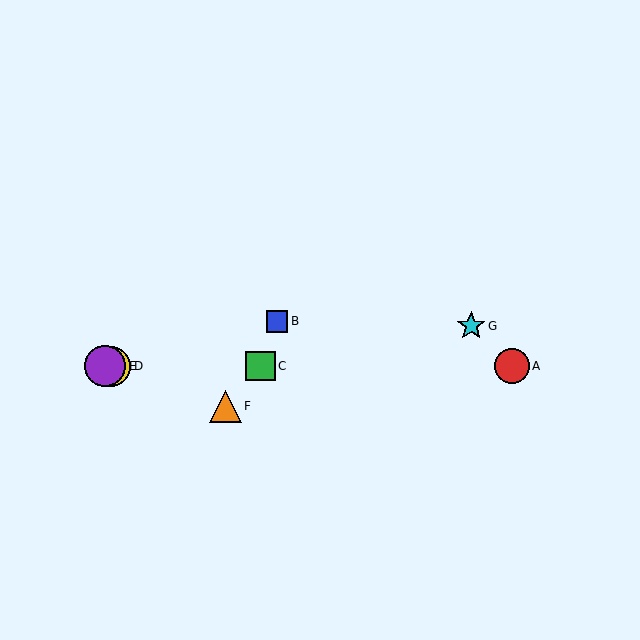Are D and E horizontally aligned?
Yes, both are at y≈366.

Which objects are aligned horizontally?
Objects A, C, D, E are aligned horizontally.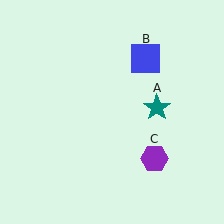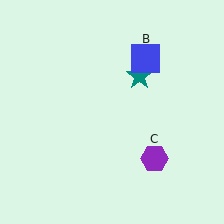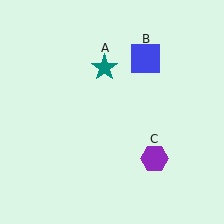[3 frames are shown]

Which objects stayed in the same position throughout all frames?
Blue square (object B) and purple hexagon (object C) remained stationary.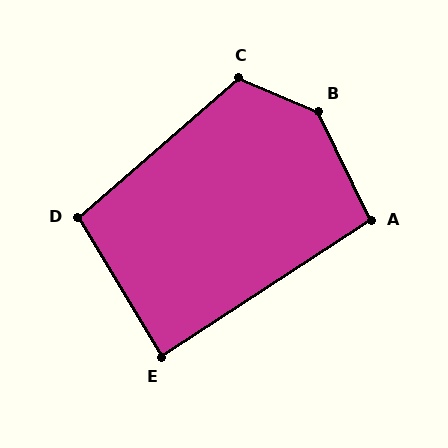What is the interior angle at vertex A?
Approximately 97 degrees (obtuse).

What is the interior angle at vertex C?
Approximately 116 degrees (obtuse).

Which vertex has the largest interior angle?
B, at approximately 139 degrees.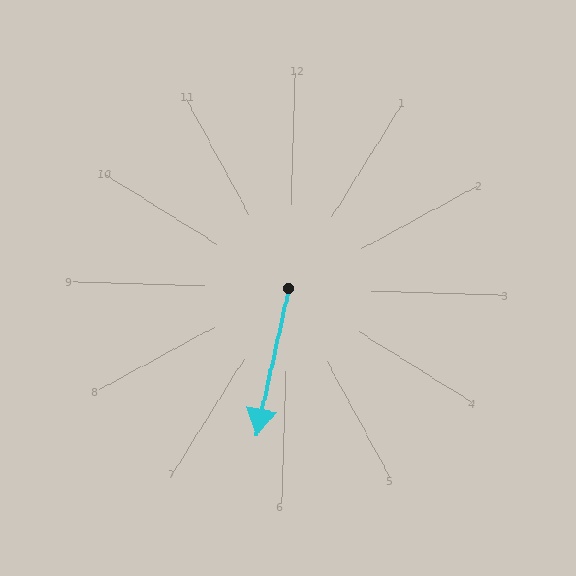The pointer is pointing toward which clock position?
Roughly 6 o'clock.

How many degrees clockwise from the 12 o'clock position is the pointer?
Approximately 191 degrees.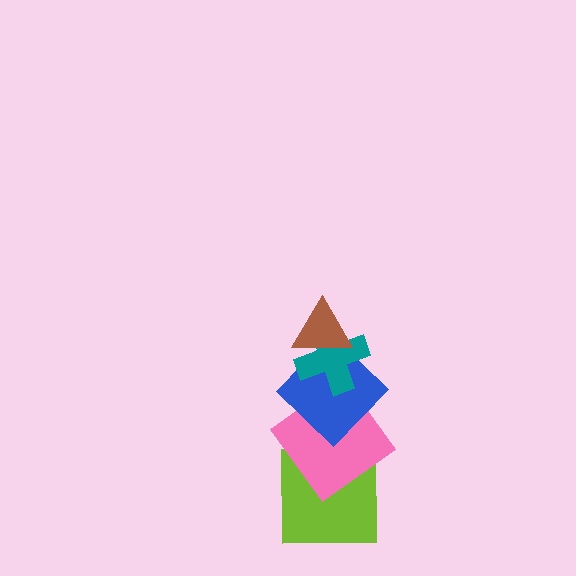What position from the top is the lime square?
The lime square is 5th from the top.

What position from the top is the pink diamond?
The pink diamond is 4th from the top.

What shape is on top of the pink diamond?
The blue diamond is on top of the pink diamond.